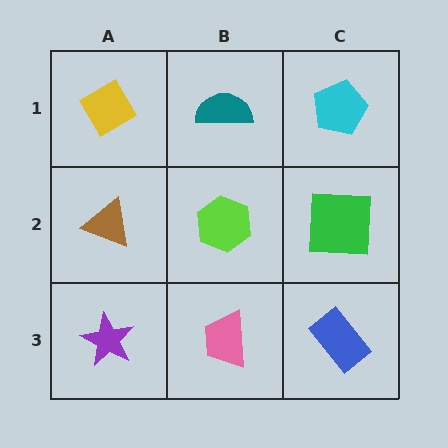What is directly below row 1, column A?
A brown triangle.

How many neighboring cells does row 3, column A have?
2.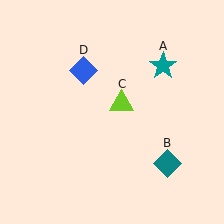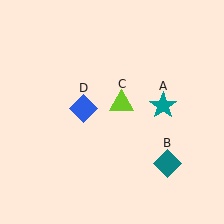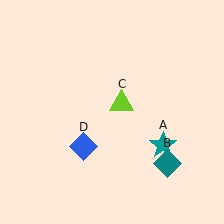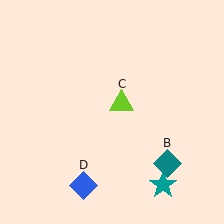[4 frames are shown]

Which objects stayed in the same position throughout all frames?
Teal diamond (object B) and lime triangle (object C) remained stationary.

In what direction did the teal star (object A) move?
The teal star (object A) moved down.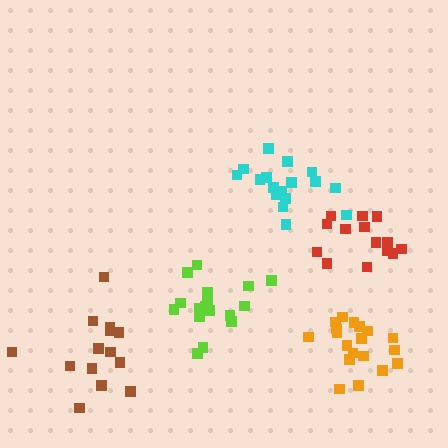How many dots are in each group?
Group 1: 14 dots, Group 2: 17 dots, Group 3: 14 dots, Group 4: 17 dots, Group 5: 20 dots (82 total).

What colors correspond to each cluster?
The clusters are colored: red, lime, brown, cyan, orange.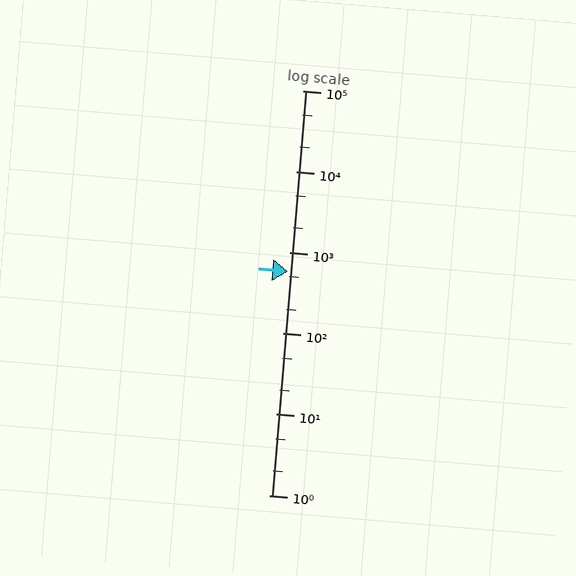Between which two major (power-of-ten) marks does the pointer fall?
The pointer is between 100 and 1000.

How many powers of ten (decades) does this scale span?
The scale spans 5 decades, from 1 to 100000.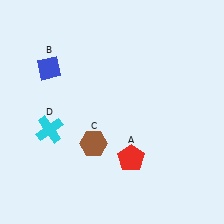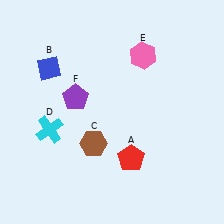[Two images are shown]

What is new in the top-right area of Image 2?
A pink hexagon (E) was added in the top-right area of Image 2.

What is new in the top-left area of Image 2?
A purple pentagon (F) was added in the top-left area of Image 2.